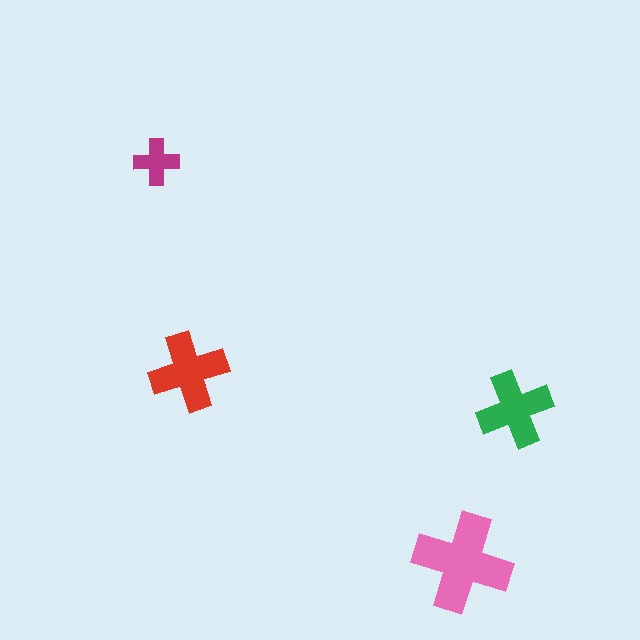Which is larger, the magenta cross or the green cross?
The green one.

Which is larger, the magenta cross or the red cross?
The red one.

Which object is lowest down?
The pink cross is bottommost.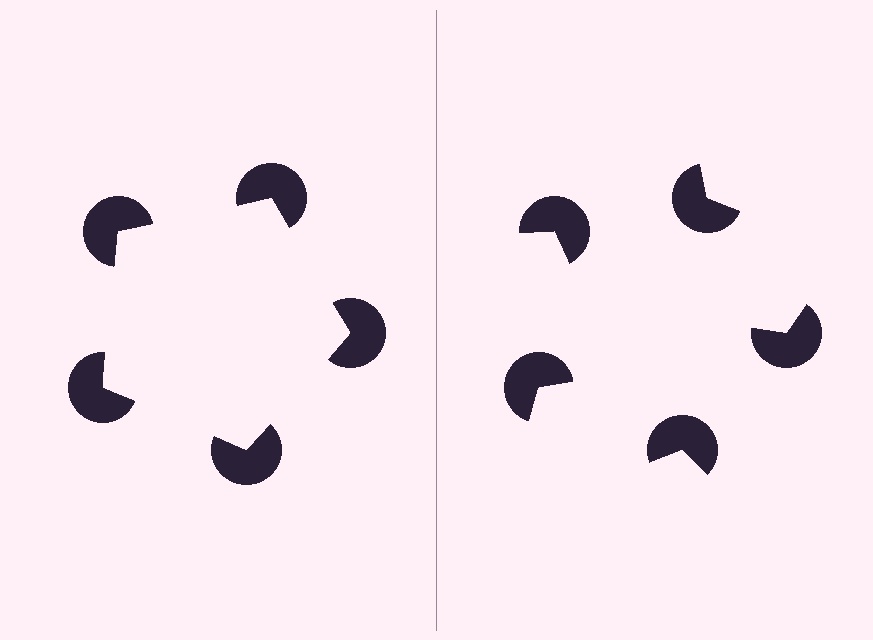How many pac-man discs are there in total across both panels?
10 — 5 on each side.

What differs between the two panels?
The pac-man discs are positioned identically on both sides; only the wedge orientations differ. On the left they align to a pentagon; on the right they are misaligned.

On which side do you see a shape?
An illusory pentagon appears on the left side. On the right side the wedge cuts are rotated, so no coherent shape forms.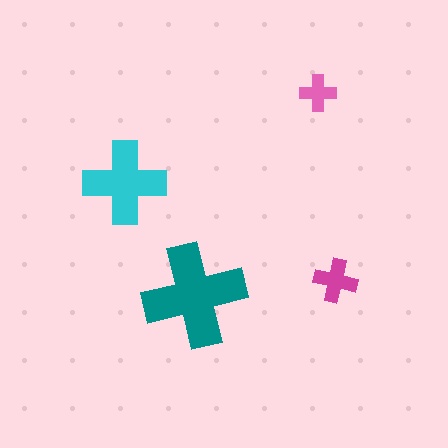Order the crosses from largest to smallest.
the teal one, the cyan one, the magenta one, the pink one.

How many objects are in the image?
There are 4 objects in the image.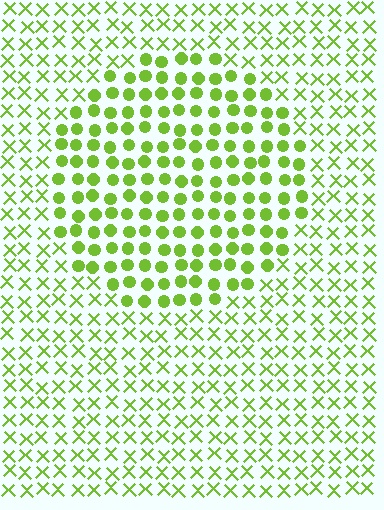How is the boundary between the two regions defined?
The boundary is defined by a change in element shape: circles inside vs. X marks outside. All elements share the same color and spacing.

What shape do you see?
I see a circle.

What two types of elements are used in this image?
The image uses circles inside the circle region and X marks outside it.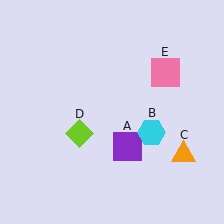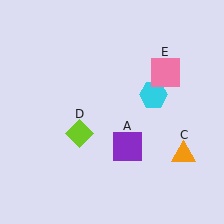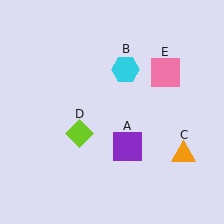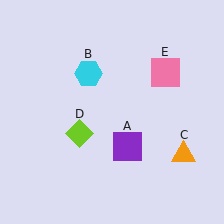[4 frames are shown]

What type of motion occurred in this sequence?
The cyan hexagon (object B) rotated counterclockwise around the center of the scene.